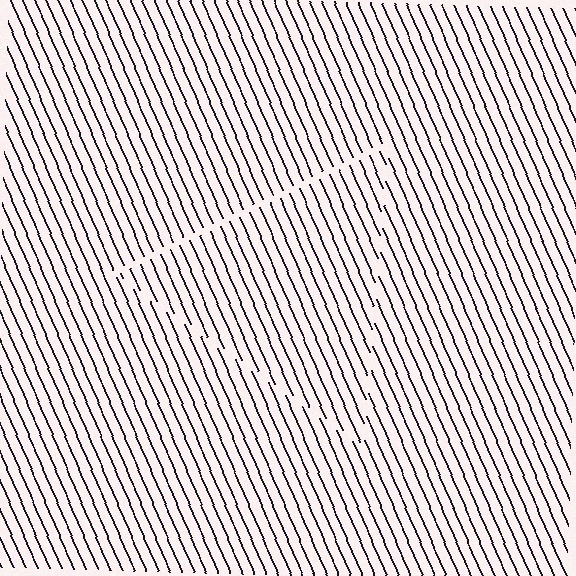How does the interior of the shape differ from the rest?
The interior of the shape contains the same grating, shifted by half a period — the contour is defined by the phase discontinuity where line-ends from the inner and outer gratings abut.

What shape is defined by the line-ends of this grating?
An illusory triangle. The interior of the shape contains the same grating, shifted by half a period — the contour is defined by the phase discontinuity where line-ends from the inner and outer gratings abut.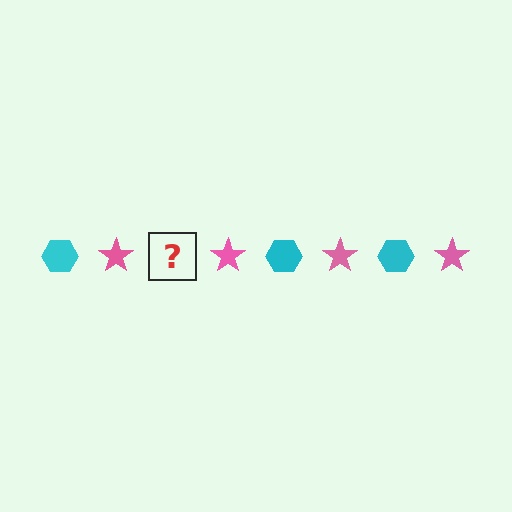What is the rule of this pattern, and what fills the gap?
The rule is that the pattern alternates between cyan hexagon and pink star. The gap should be filled with a cyan hexagon.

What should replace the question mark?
The question mark should be replaced with a cyan hexagon.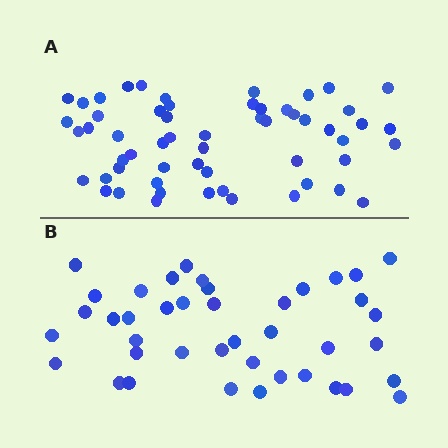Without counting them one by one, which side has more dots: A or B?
Region A (the top region) has more dots.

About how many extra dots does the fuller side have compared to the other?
Region A has approximately 15 more dots than region B.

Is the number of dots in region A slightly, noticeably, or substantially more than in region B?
Region A has noticeably more, but not dramatically so. The ratio is roughly 1.4 to 1.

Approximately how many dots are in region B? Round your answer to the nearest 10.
About 40 dots. (The exact count is 41, which rounds to 40.)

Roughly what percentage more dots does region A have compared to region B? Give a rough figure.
About 40% more.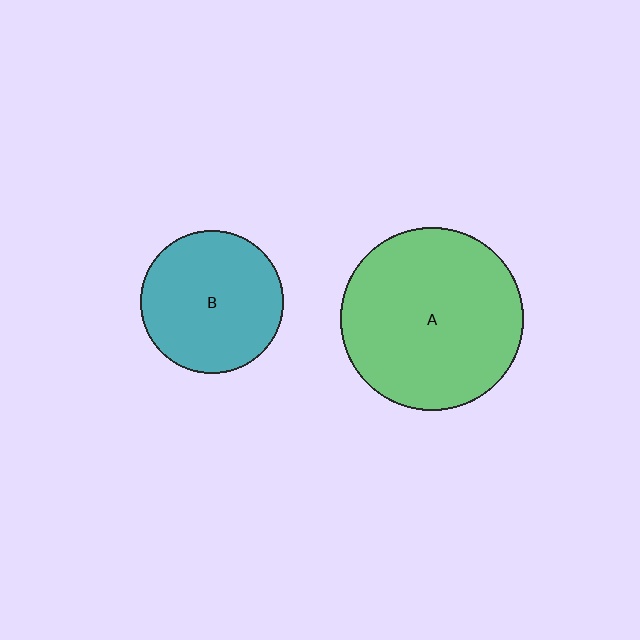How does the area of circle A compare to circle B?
Approximately 1.6 times.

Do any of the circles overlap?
No, none of the circles overlap.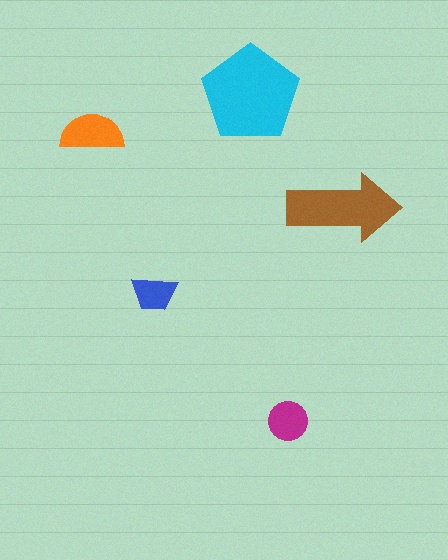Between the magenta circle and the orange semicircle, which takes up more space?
The orange semicircle.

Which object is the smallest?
The blue trapezoid.